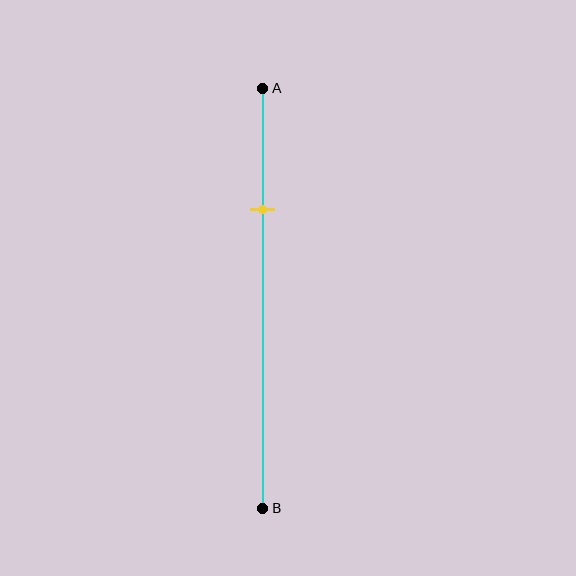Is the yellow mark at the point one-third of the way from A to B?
No, the mark is at about 30% from A, not at the 33% one-third point.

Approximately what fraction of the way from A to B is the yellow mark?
The yellow mark is approximately 30% of the way from A to B.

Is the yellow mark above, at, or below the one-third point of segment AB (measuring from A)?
The yellow mark is above the one-third point of segment AB.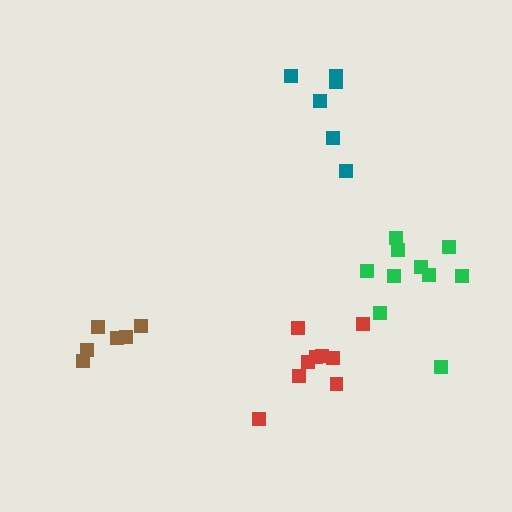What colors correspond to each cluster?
The clusters are colored: red, green, teal, brown.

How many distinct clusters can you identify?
There are 4 distinct clusters.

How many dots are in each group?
Group 1: 9 dots, Group 2: 10 dots, Group 3: 6 dots, Group 4: 6 dots (31 total).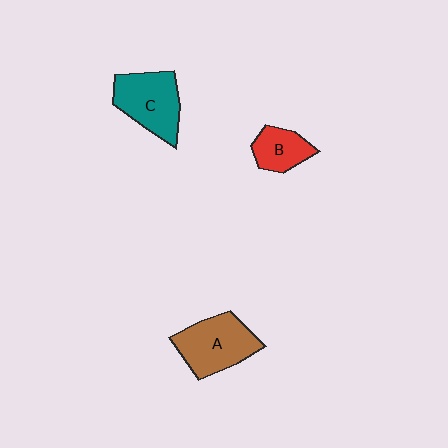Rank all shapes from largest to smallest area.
From largest to smallest: A (brown), C (teal), B (red).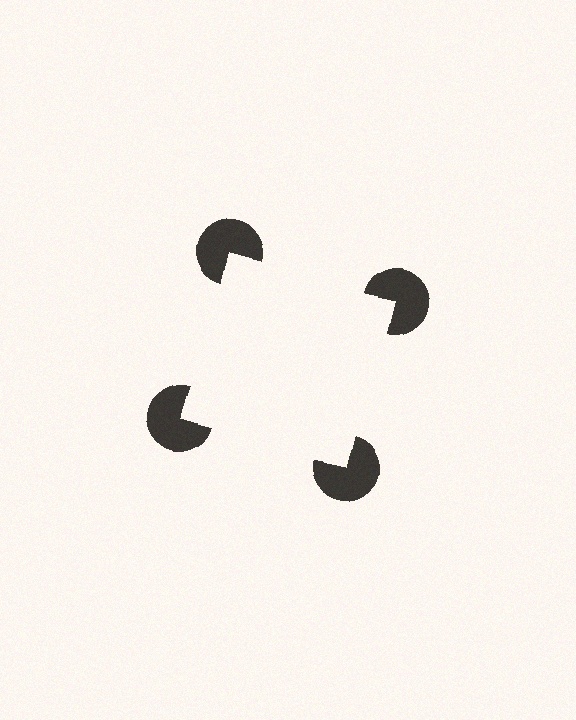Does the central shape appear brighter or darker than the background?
It typically appears slightly brighter than the background, even though no actual brightness change is drawn.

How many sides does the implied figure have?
4 sides.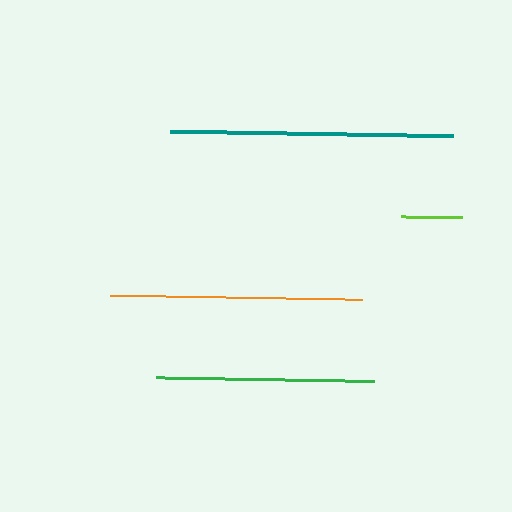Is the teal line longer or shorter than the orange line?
The teal line is longer than the orange line.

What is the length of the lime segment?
The lime segment is approximately 61 pixels long.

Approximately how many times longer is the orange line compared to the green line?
The orange line is approximately 1.2 times the length of the green line.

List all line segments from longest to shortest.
From longest to shortest: teal, orange, green, lime.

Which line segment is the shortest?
The lime line is the shortest at approximately 61 pixels.